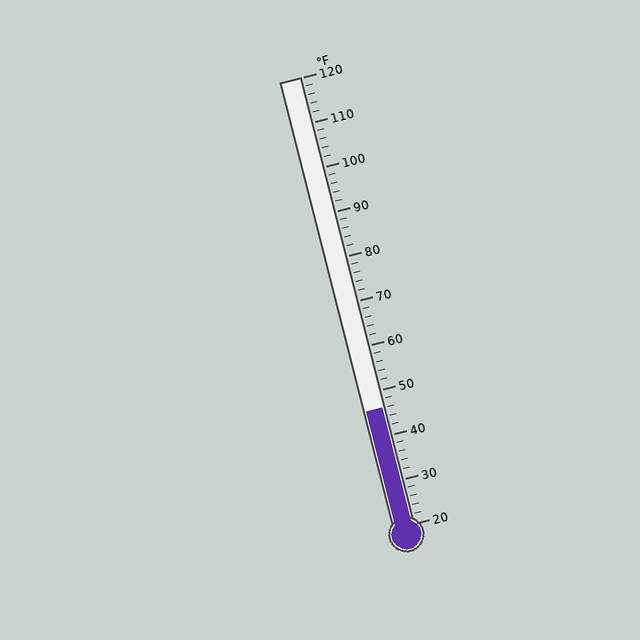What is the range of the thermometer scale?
The thermometer scale ranges from 20°F to 120°F.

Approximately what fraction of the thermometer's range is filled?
The thermometer is filled to approximately 25% of its range.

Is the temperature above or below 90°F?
The temperature is below 90°F.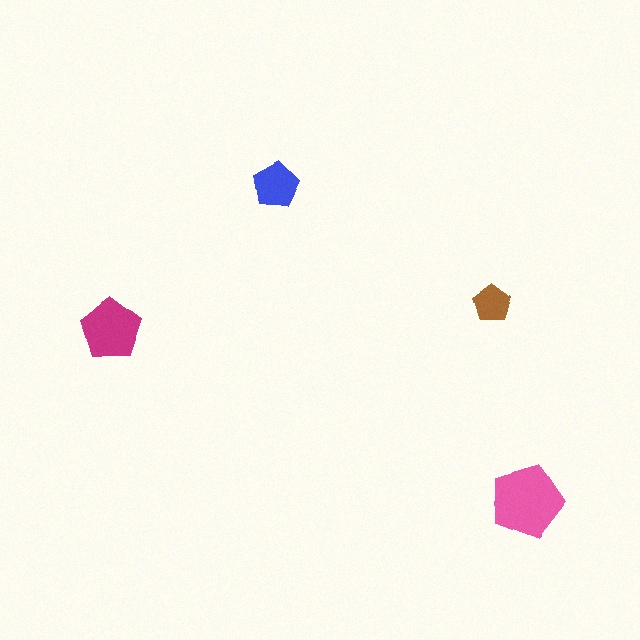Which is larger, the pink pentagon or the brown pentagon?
The pink one.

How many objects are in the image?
There are 4 objects in the image.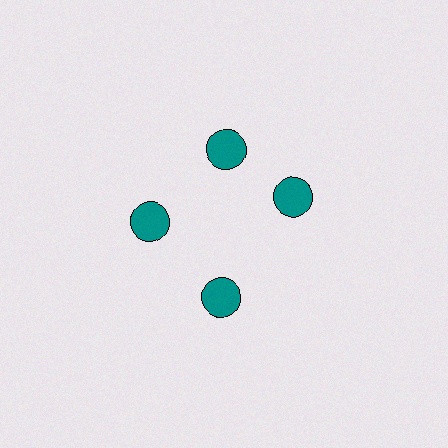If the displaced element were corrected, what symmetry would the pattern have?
It would have 4-fold rotational symmetry — the pattern would map onto itself every 90 degrees.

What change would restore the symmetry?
The symmetry would be restored by rotating it back into even spacing with its neighbors so that all 4 circles sit at equal angles and equal distance from the center.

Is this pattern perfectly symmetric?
No. The 4 teal circles are arranged in a ring, but one element near the 3 o'clock position is rotated out of alignment along the ring, breaking the 4-fold rotational symmetry.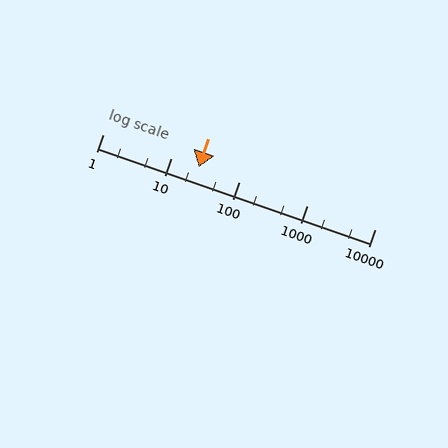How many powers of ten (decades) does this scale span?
The scale spans 4 decades, from 1 to 10000.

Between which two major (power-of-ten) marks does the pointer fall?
The pointer is between 10 and 100.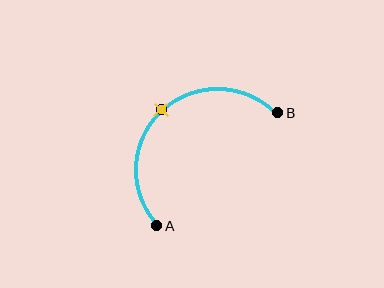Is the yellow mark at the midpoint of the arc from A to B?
Yes. The yellow mark lies on the arc at equal arc-length from both A and B — it is the arc midpoint.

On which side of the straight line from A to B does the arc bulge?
The arc bulges above and to the left of the straight line connecting A and B.